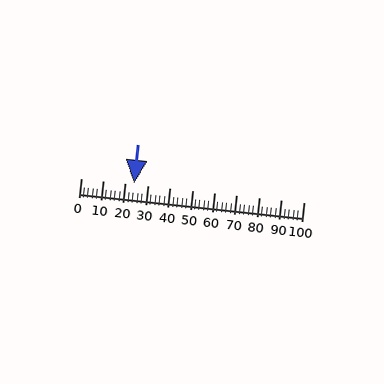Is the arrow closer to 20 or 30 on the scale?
The arrow is closer to 20.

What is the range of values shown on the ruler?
The ruler shows values from 0 to 100.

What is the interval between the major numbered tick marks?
The major tick marks are spaced 10 units apart.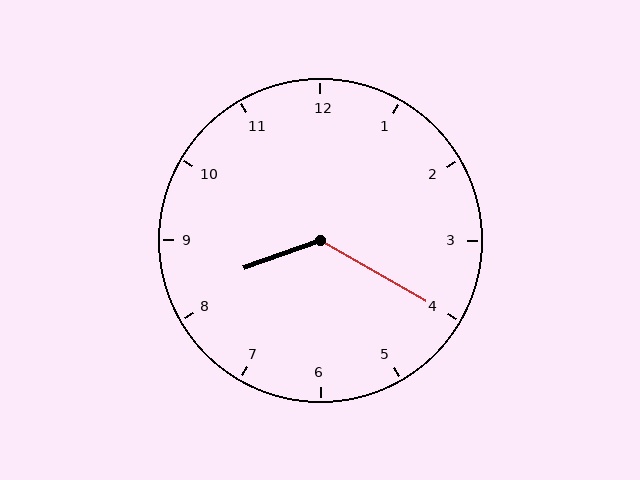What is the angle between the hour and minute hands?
Approximately 130 degrees.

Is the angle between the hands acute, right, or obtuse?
It is obtuse.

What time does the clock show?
8:20.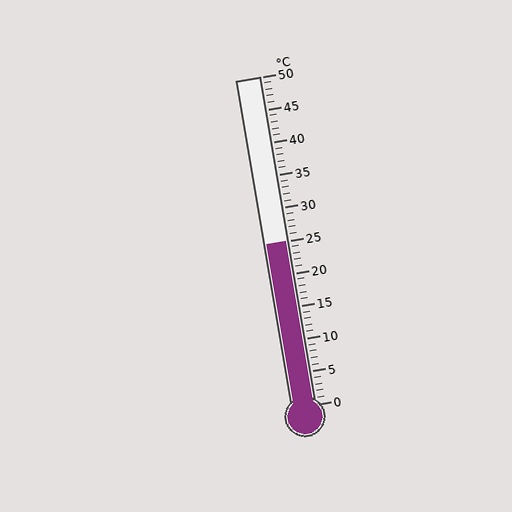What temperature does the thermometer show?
The thermometer shows approximately 25°C.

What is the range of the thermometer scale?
The thermometer scale ranges from 0°C to 50°C.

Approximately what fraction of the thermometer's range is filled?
The thermometer is filled to approximately 50% of its range.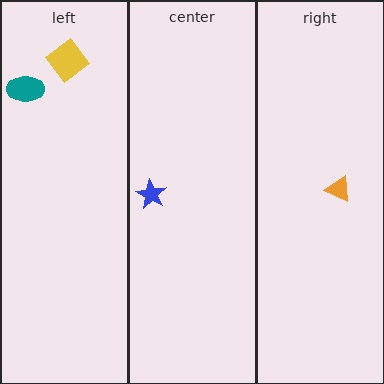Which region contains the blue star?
The center region.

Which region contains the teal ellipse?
The left region.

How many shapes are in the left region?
2.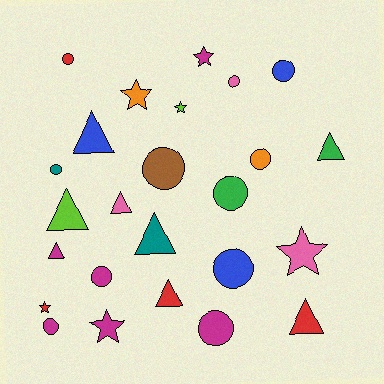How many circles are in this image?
There are 11 circles.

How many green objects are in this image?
There are 2 green objects.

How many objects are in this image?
There are 25 objects.